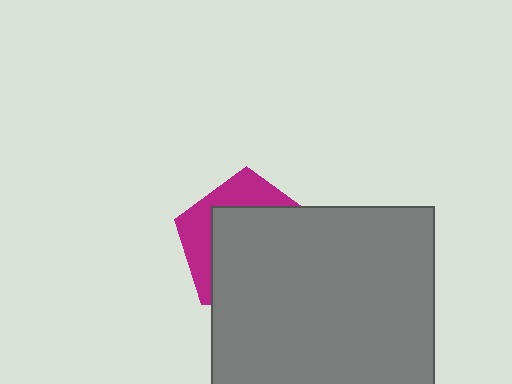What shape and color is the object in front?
The object in front is a gray square.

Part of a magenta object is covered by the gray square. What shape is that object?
It is a pentagon.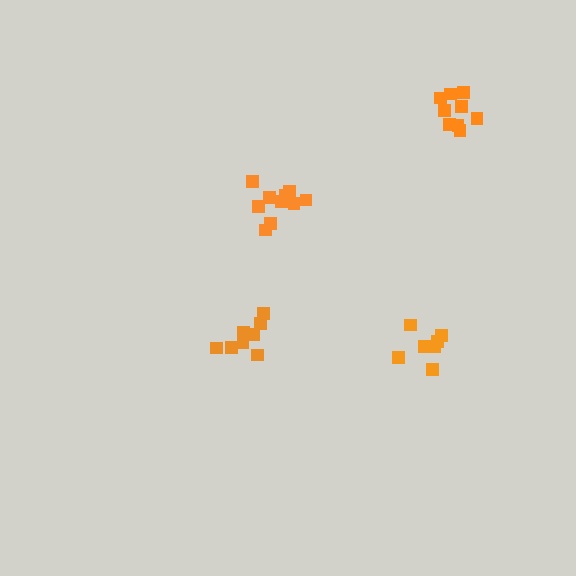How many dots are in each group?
Group 1: 10 dots, Group 2: 10 dots, Group 3: 7 dots, Group 4: 10 dots (37 total).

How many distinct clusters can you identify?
There are 4 distinct clusters.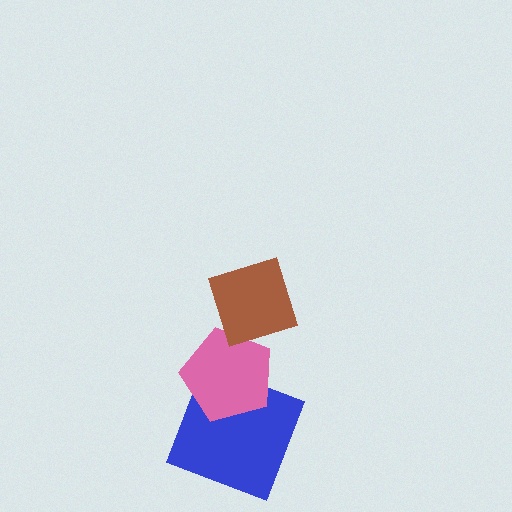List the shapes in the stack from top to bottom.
From top to bottom: the brown diamond, the pink pentagon, the blue square.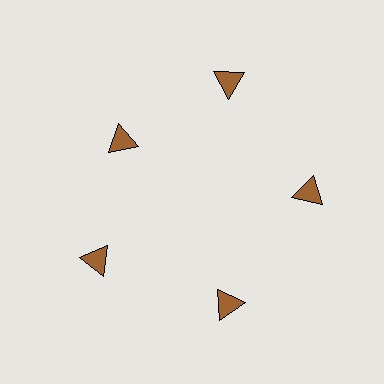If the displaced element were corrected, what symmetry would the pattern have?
It would have 5-fold rotational symmetry — the pattern would map onto itself every 72 degrees.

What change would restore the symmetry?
The symmetry would be restored by moving it outward, back onto the ring so that all 5 triangles sit at equal angles and equal distance from the center.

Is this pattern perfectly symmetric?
No. The 5 brown triangles are arranged in a ring, but one element near the 10 o'clock position is pulled inward toward the center, breaking the 5-fold rotational symmetry.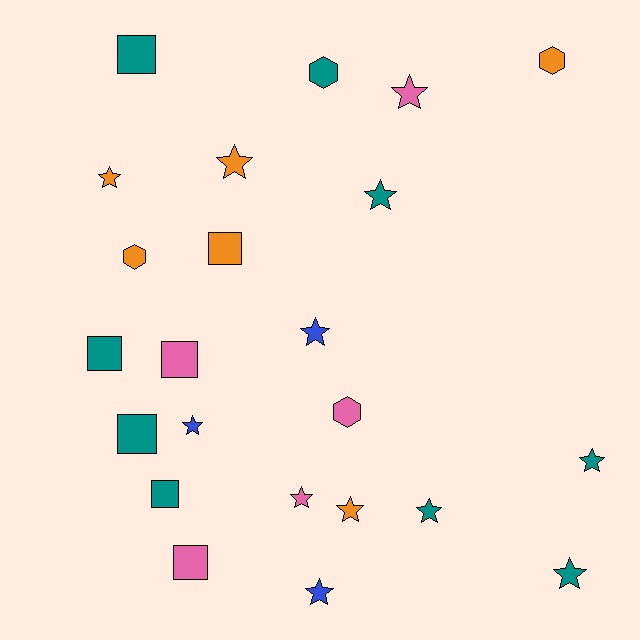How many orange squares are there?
There is 1 orange square.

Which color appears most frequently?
Teal, with 9 objects.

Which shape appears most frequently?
Star, with 12 objects.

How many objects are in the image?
There are 23 objects.